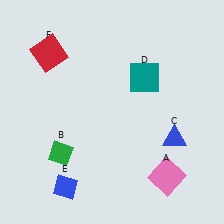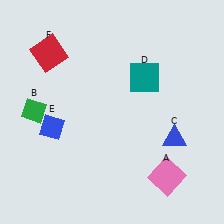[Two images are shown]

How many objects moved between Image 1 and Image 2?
2 objects moved between the two images.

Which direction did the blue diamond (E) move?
The blue diamond (E) moved up.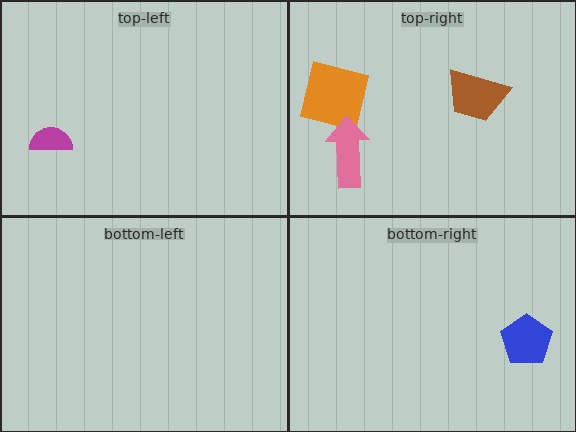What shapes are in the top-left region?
The magenta semicircle.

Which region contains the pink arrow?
The top-right region.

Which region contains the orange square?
The top-right region.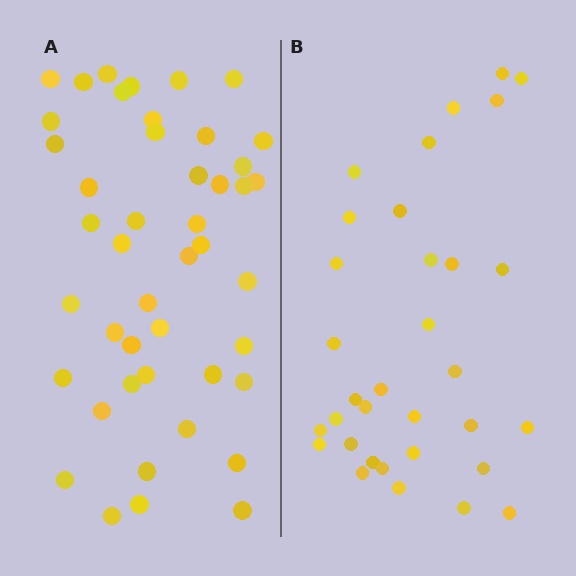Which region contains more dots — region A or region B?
Region A (the left region) has more dots.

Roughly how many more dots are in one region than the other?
Region A has roughly 12 or so more dots than region B.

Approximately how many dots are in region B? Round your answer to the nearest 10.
About 30 dots. (The exact count is 33, which rounds to 30.)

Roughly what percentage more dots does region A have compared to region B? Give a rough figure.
About 35% more.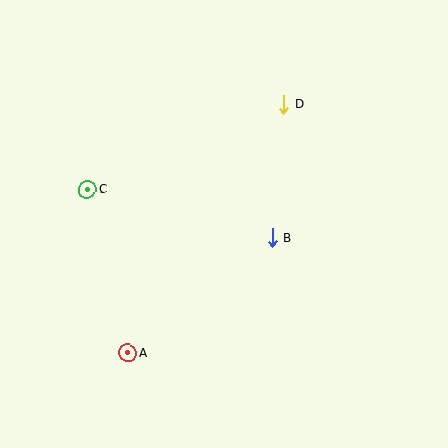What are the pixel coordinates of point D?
Point D is at (284, 104).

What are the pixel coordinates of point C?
Point C is at (87, 189).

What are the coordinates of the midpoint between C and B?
The midpoint between C and B is at (180, 213).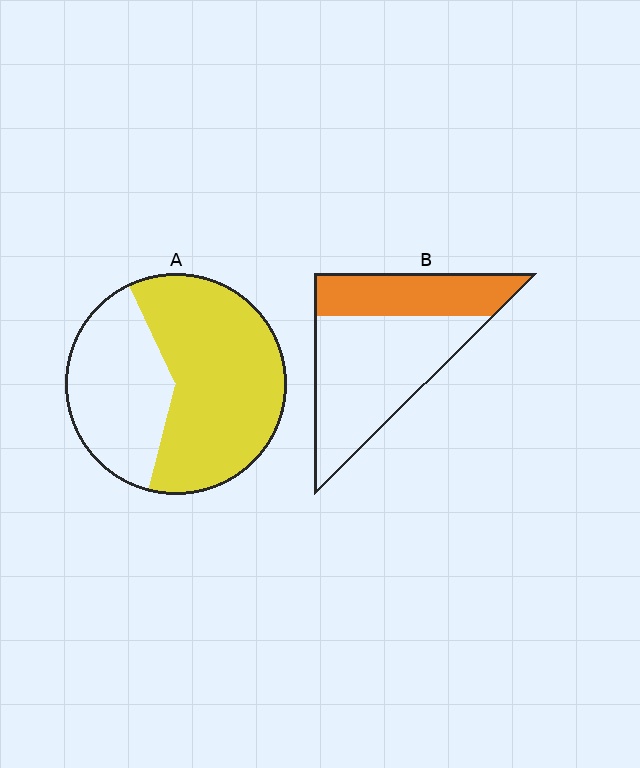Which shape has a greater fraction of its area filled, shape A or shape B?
Shape A.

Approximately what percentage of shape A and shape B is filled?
A is approximately 60% and B is approximately 35%.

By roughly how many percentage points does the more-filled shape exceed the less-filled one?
By roughly 25 percentage points (A over B).